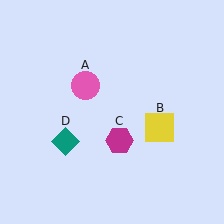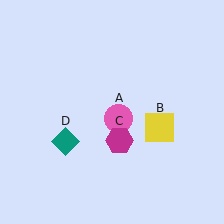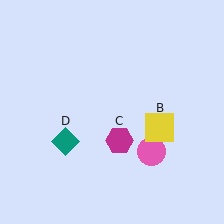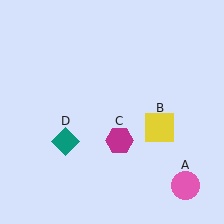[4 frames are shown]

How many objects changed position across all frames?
1 object changed position: pink circle (object A).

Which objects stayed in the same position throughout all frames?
Yellow square (object B) and magenta hexagon (object C) and teal diamond (object D) remained stationary.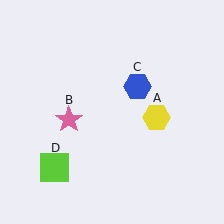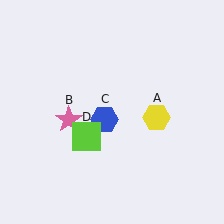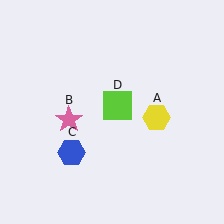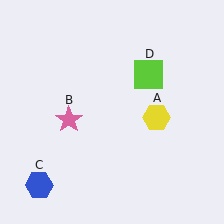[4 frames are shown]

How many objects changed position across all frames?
2 objects changed position: blue hexagon (object C), lime square (object D).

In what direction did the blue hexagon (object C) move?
The blue hexagon (object C) moved down and to the left.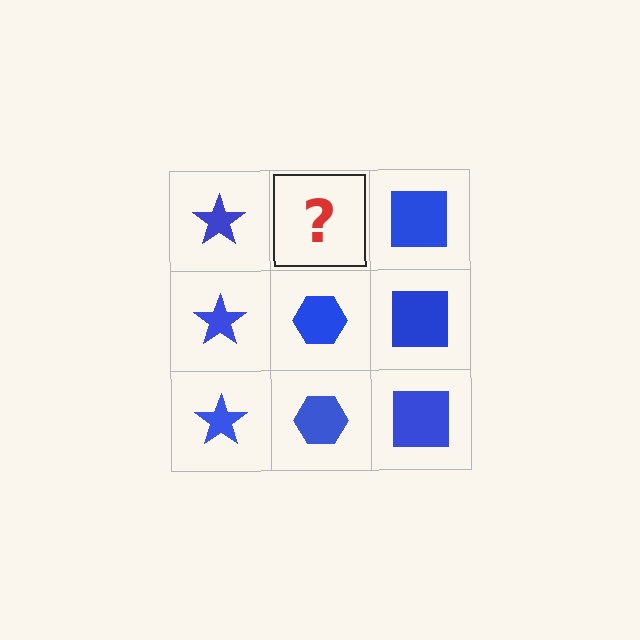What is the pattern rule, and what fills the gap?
The rule is that each column has a consistent shape. The gap should be filled with a blue hexagon.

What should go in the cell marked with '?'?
The missing cell should contain a blue hexagon.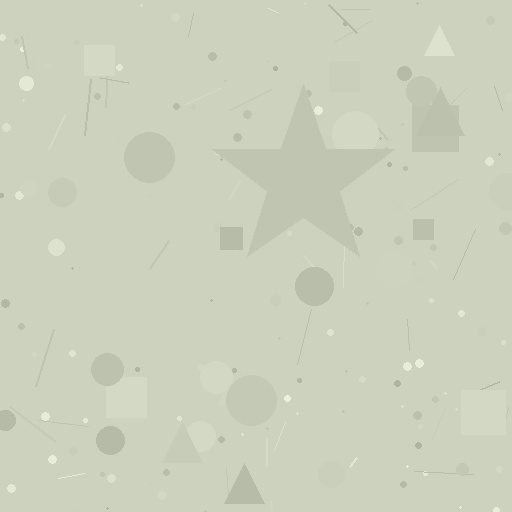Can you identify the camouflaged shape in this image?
The camouflaged shape is a star.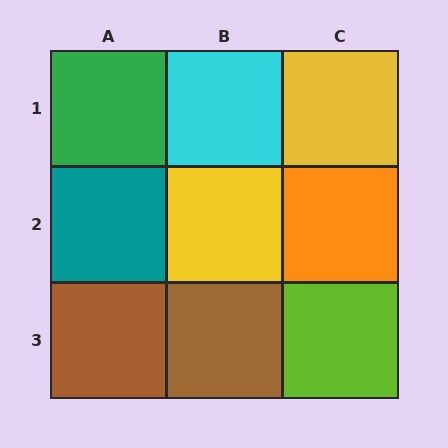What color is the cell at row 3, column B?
Brown.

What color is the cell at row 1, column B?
Cyan.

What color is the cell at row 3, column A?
Brown.